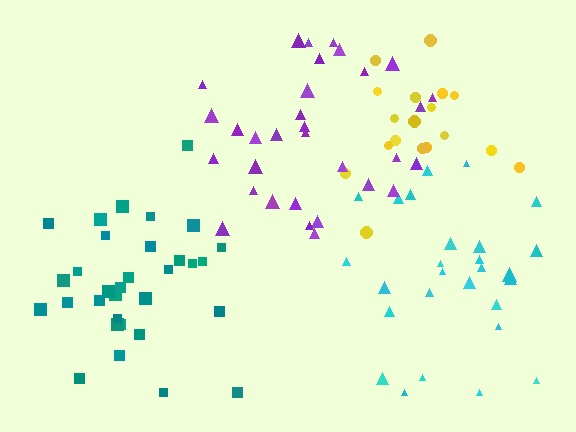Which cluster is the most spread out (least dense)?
Cyan.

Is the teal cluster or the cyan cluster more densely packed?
Teal.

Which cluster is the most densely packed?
Teal.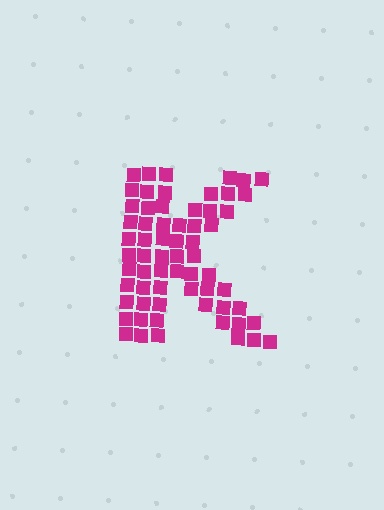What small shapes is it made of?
It is made of small squares.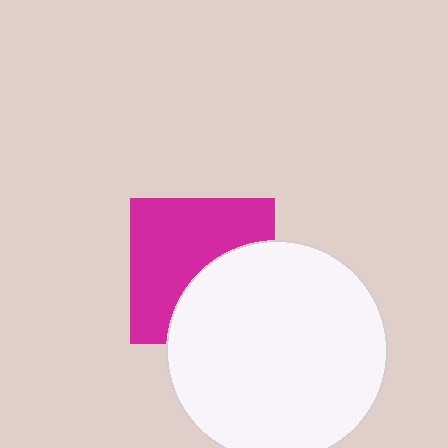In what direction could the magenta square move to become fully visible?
The magenta square could move toward the upper-left. That would shift it out from behind the white circle entirely.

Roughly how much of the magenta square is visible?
About half of it is visible (roughly 59%).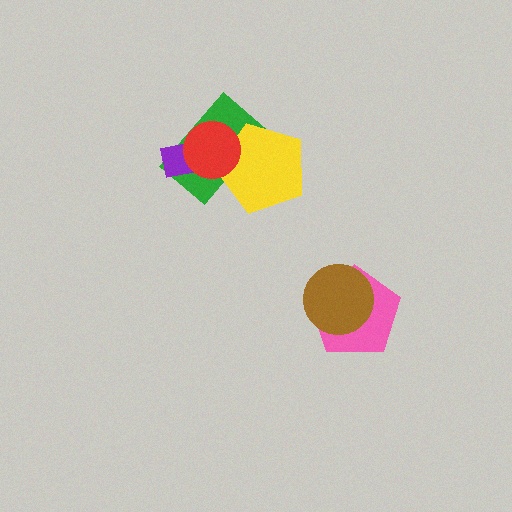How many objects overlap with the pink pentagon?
1 object overlaps with the pink pentagon.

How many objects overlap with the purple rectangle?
2 objects overlap with the purple rectangle.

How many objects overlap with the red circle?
3 objects overlap with the red circle.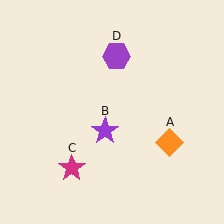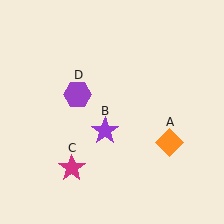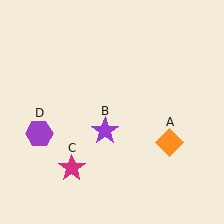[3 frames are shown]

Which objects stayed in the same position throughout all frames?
Orange diamond (object A) and purple star (object B) and magenta star (object C) remained stationary.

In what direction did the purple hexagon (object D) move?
The purple hexagon (object D) moved down and to the left.